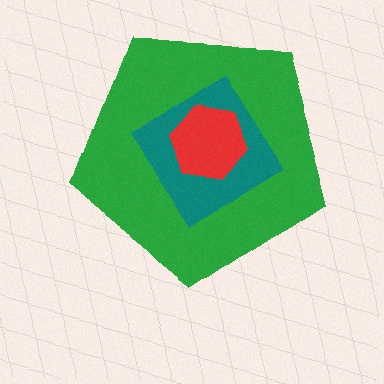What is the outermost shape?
The green pentagon.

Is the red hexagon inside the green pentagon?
Yes.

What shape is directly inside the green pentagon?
The teal diamond.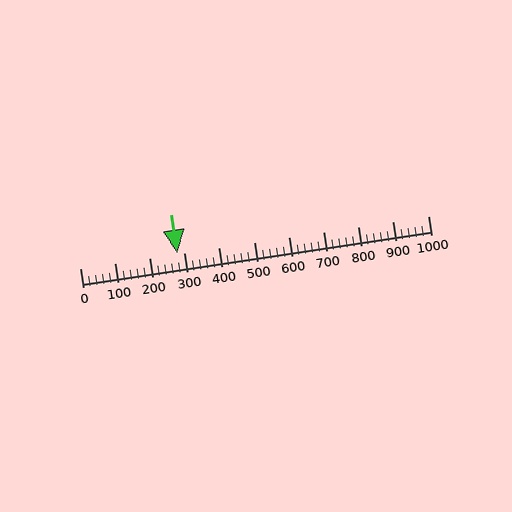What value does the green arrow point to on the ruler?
The green arrow points to approximately 280.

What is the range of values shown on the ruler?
The ruler shows values from 0 to 1000.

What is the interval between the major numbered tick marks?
The major tick marks are spaced 100 units apart.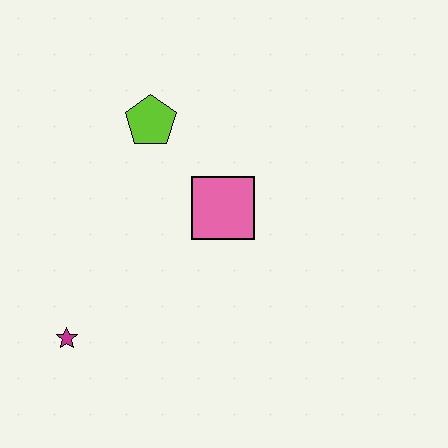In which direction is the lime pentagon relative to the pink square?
The lime pentagon is above the pink square.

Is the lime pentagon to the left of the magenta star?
No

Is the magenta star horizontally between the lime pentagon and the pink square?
No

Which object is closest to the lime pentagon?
The pink square is closest to the lime pentagon.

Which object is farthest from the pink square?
The magenta star is farthest from the pink square.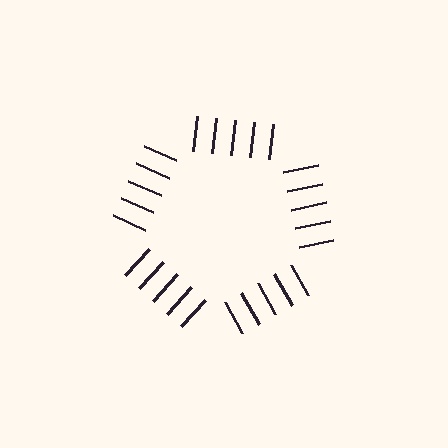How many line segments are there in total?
25 — 5 along each of the 5 edges.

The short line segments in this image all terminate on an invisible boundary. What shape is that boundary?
An illusory pentagon — the line segments terminate on its edges but no continuous stroke is drawn.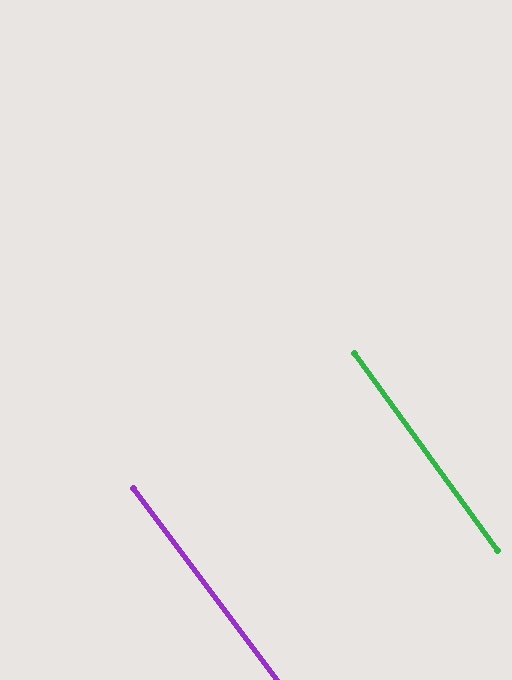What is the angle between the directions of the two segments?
Approximately 1 degree.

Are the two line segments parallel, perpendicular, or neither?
Parallel — their directions differ by only 0.9°.